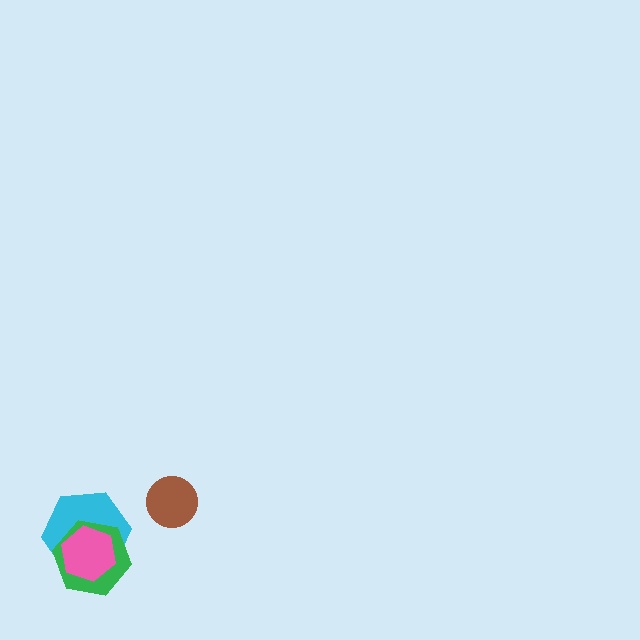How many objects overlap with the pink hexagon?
2 objects overlap with the pink hexagon.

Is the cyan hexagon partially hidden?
Yes, it is partially covered by another shape.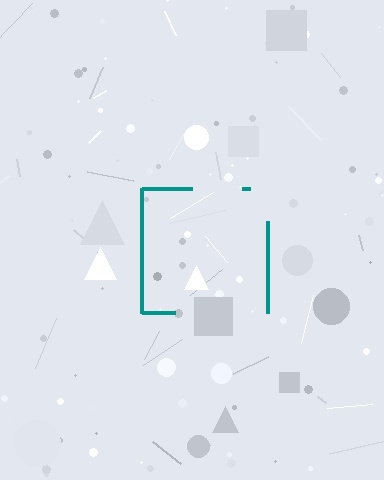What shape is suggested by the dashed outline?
The dashed outline suggests a square.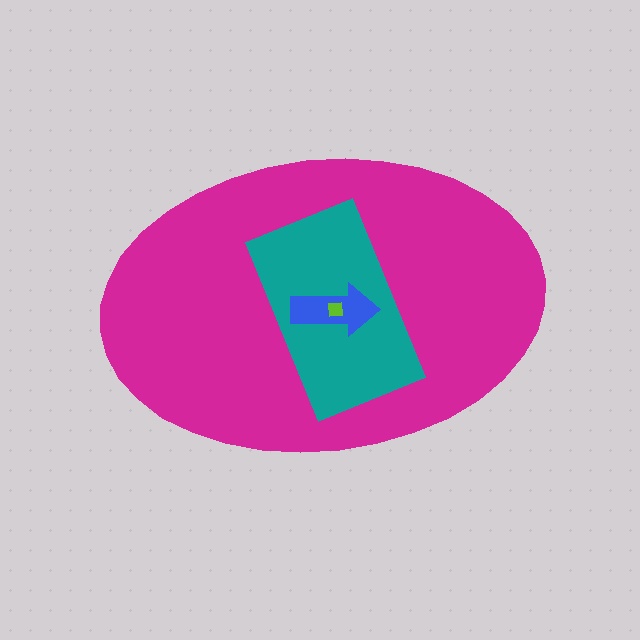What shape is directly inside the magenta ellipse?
The teal rectangle.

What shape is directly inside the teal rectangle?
The blue arrow.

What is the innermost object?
The lime square.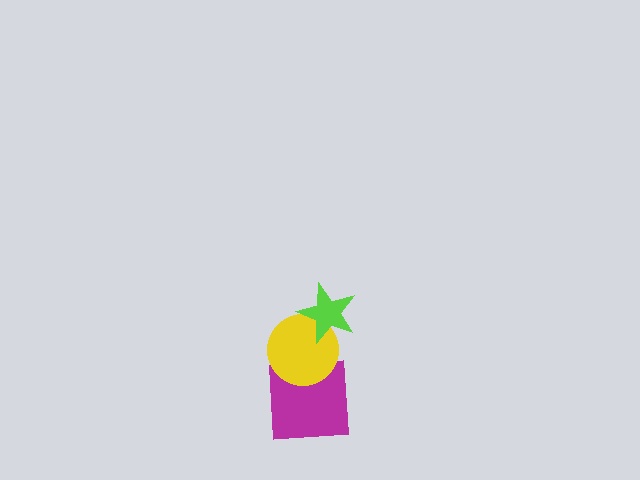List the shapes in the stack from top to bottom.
From top to bottom: the lime star, the yellow circle, the magenta square.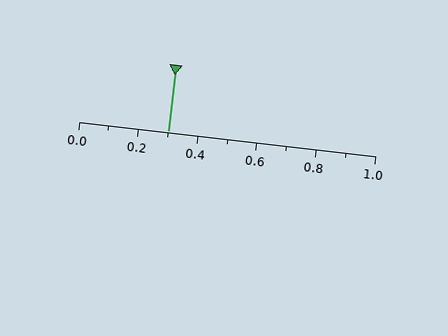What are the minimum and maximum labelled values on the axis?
The axis runs from 0.0 to 1.0.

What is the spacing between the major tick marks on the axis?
The major ticks are spaced 0.2 apart.